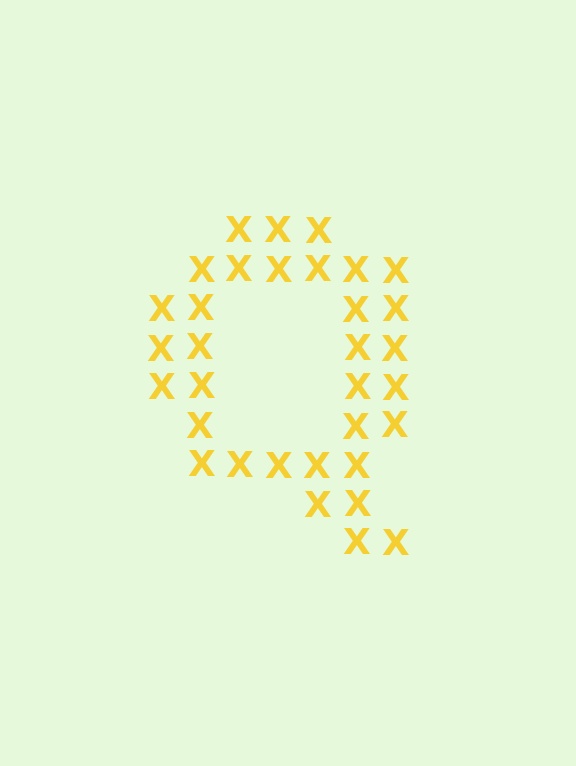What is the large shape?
The large shape is the letter Q.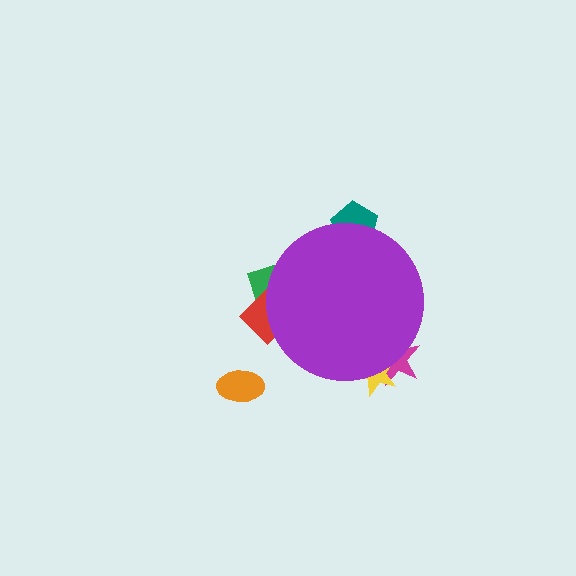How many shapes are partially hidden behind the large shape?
5 shapes are partially hidden.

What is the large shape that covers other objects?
A purple circle.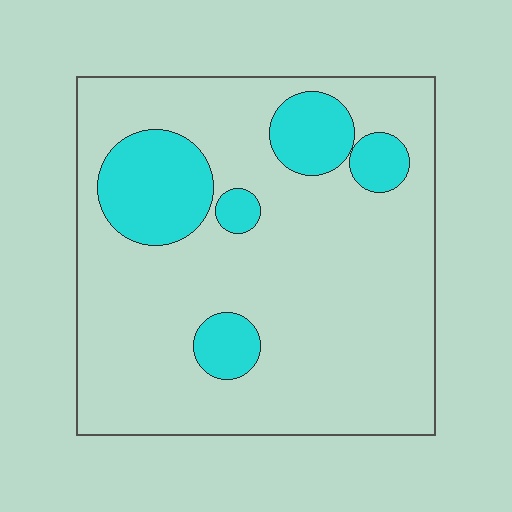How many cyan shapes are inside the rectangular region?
5.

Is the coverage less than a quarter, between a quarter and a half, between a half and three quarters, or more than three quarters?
Less than a quarter.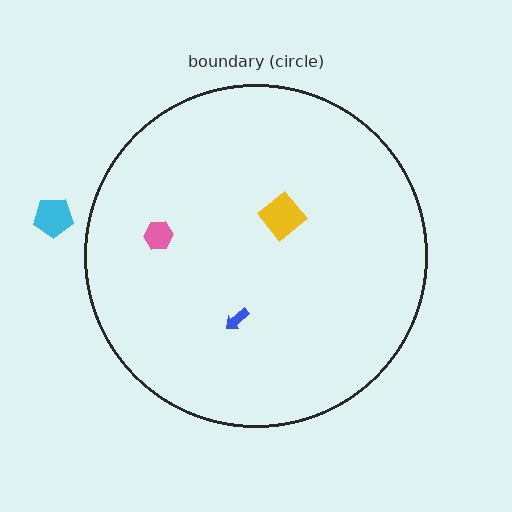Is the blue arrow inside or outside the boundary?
Inside.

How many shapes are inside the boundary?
3 inside, 1 outside.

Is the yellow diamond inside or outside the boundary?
Inside.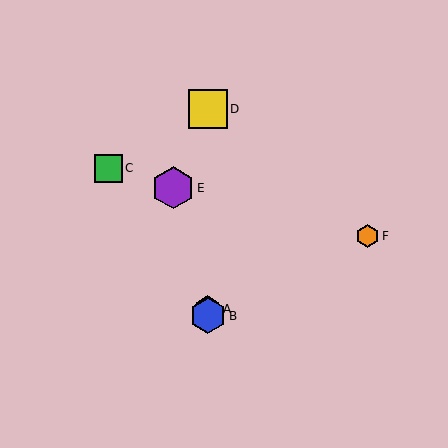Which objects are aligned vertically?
Objects A, B, D are aligned vertically.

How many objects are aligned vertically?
3 objects (A, B, D) are aligned vertically.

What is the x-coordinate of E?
Object E is at x≈173.